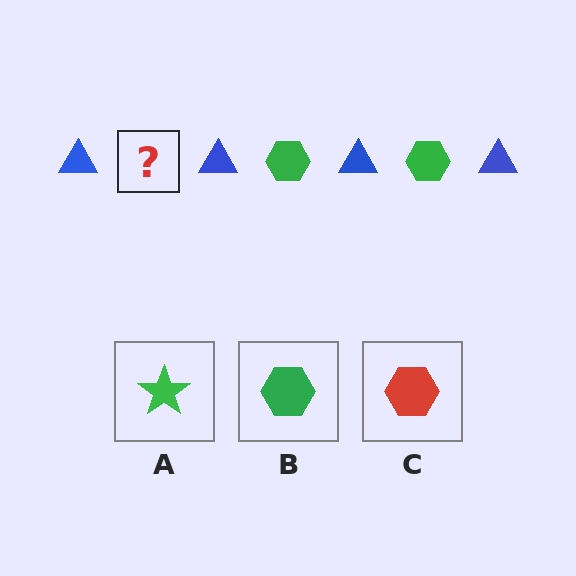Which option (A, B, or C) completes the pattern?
B.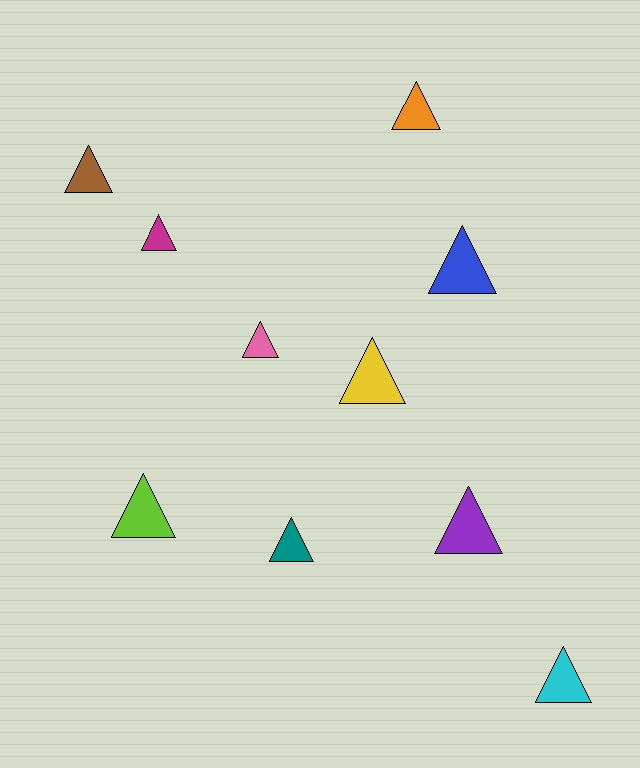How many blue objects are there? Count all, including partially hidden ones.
There is 1 blue object.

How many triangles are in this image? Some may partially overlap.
There are 10 triangles.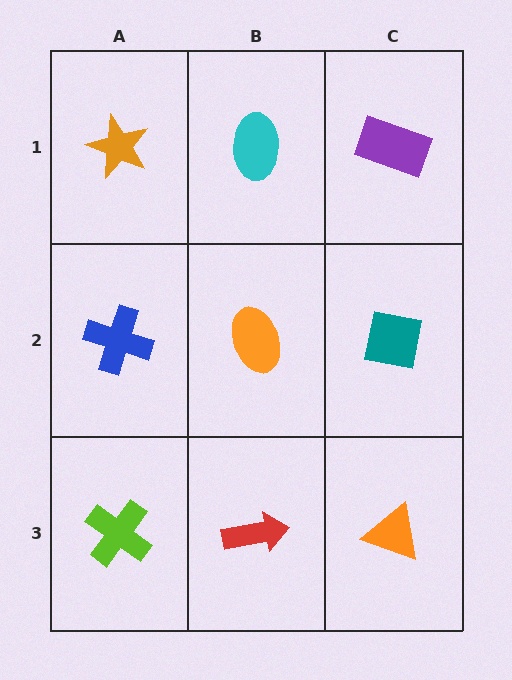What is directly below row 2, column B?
A red arrow.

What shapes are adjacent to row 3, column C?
A teal square (row 2, column C), a red arrow (row 3, column B).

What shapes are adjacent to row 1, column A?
A blue cross (row 2, column A), a cyan ellipse (row 1, column B).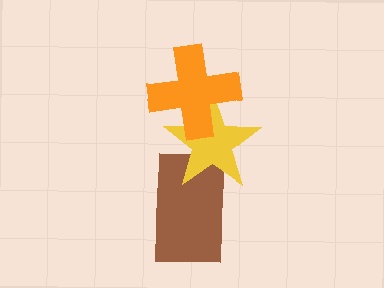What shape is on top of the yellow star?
The orange cross is on top of the yellow star.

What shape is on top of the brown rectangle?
The yellow star is on top of the brown rectangle.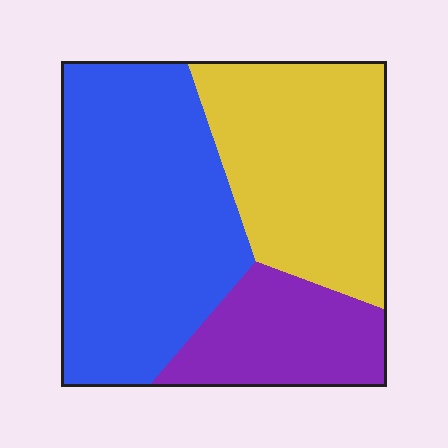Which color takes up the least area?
Purple, at roughly 20%.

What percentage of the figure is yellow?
Yellow takes up about one third (1/3) of the figure.